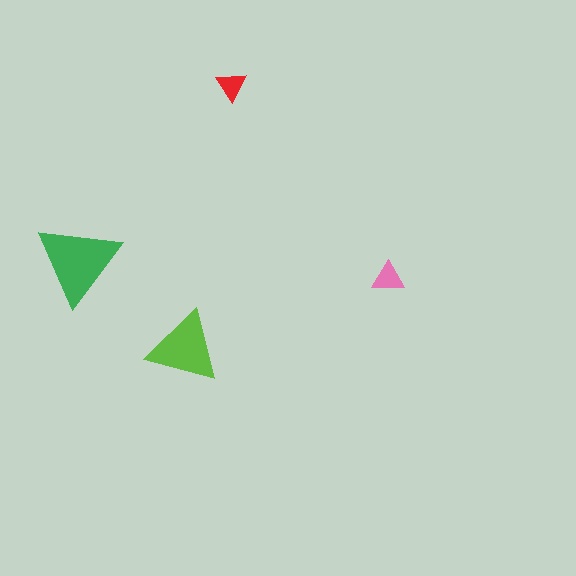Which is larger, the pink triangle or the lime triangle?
The lime one.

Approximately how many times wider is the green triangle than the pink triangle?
About 2.5 times wider.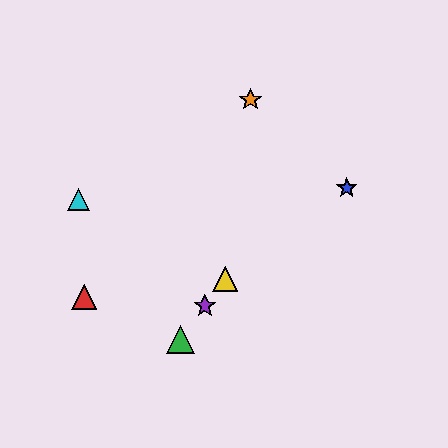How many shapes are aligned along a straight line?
3 shapes (the green triangle, the yellow triangle, the purple star) are aligned along a straight line.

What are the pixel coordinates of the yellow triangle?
The yellow triangle is at (225, 279).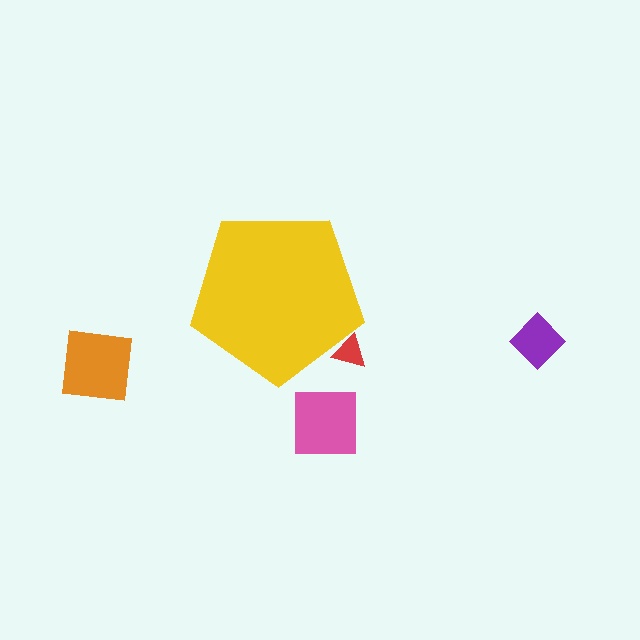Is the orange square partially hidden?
No, the orange square is fully visible.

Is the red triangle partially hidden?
Yes, the red triangle is partially hidden behind the yellow pentagon.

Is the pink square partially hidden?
No, the pink square is fully visible.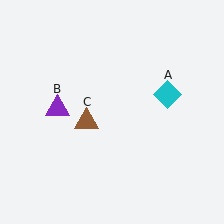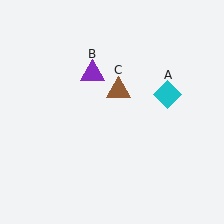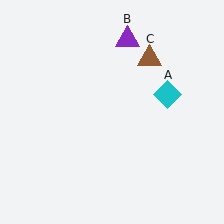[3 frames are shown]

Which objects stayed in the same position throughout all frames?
Cyan diamond (object A) remained stationary.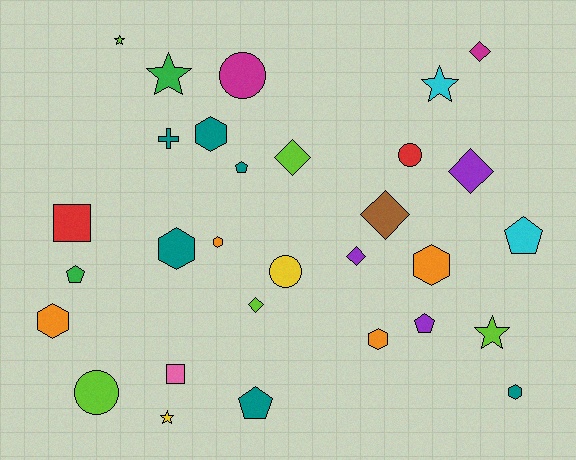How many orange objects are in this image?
There are 4 orange objects.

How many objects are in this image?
There are 30 objects.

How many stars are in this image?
There are 5 stars.